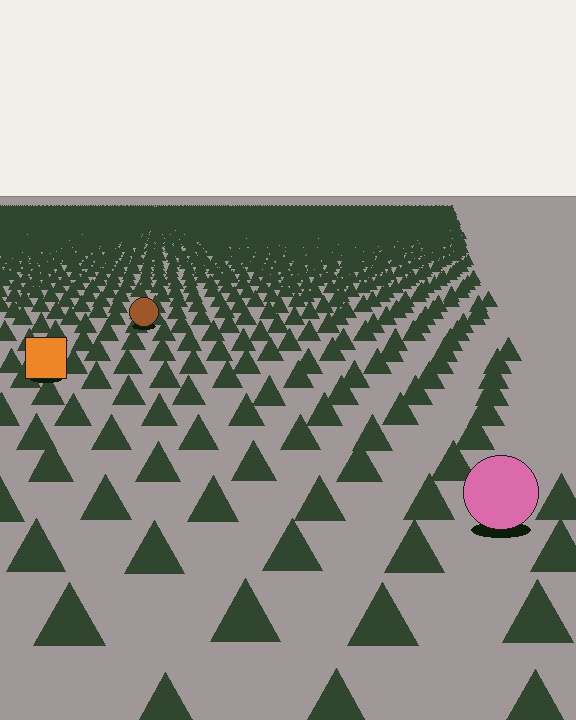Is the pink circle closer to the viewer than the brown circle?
Yes. The pink circle is closer — you can tell from the texture gradient: the ground texture is coarser near it.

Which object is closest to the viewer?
The pink circle is closest. The texture marks near it are larger and more spread out.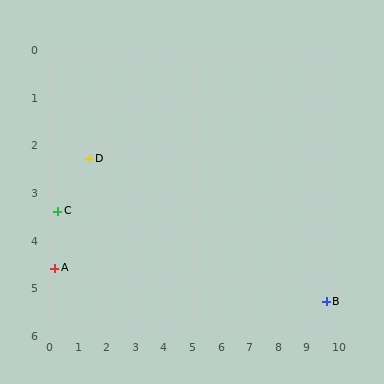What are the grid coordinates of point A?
Point A is at approximately (0.2, 4.6).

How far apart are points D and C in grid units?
Points D and C are about 1.6 grid units apart.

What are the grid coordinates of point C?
Point C is at approximately (0.3, 3.4).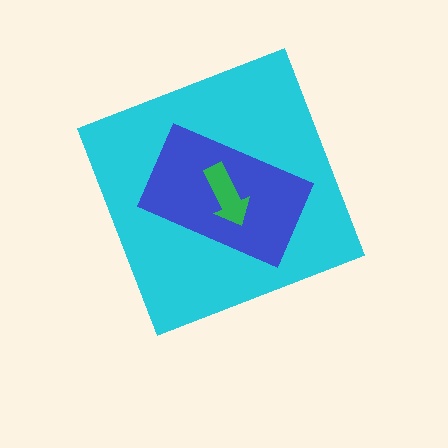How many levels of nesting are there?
3.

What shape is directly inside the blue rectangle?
The green arrow.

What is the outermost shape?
The cyan diamond.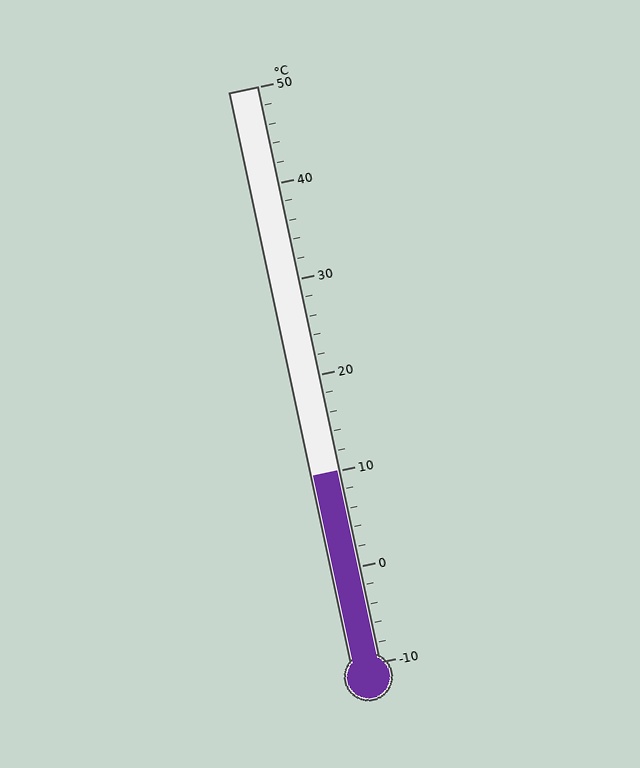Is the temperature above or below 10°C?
The temperature is at 10°C.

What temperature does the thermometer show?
The thermometer shows approximately 10°C.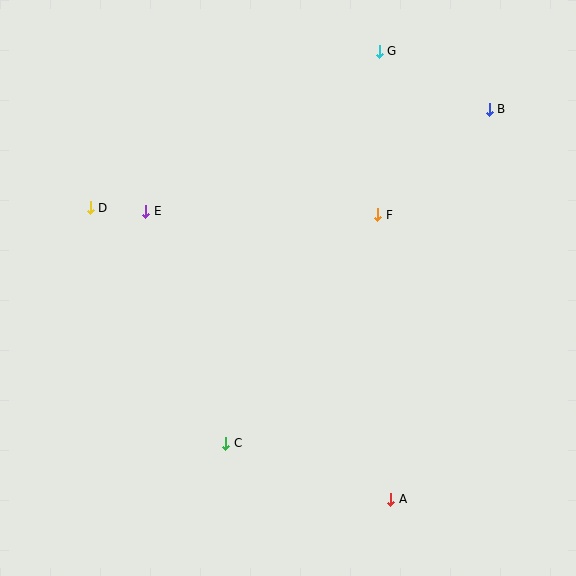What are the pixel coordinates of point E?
Point E is at (146, 211).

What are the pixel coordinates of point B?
Point B is at (489, 110).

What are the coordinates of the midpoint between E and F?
The midpoint between E and F is at (262, 213).